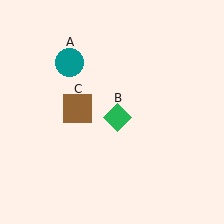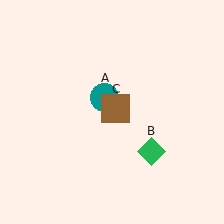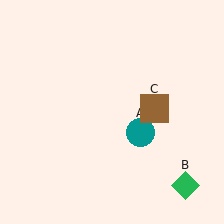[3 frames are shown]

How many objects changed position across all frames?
3 objects changed position: teal circle (object A), green diamond (object B), brown square (object C).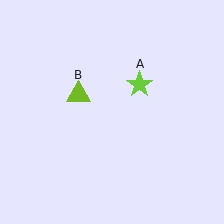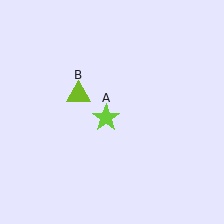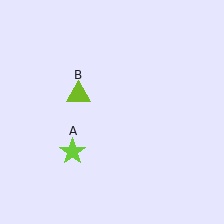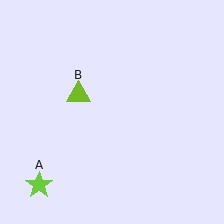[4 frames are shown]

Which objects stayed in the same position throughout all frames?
Lime triangle (object B) remained stationary.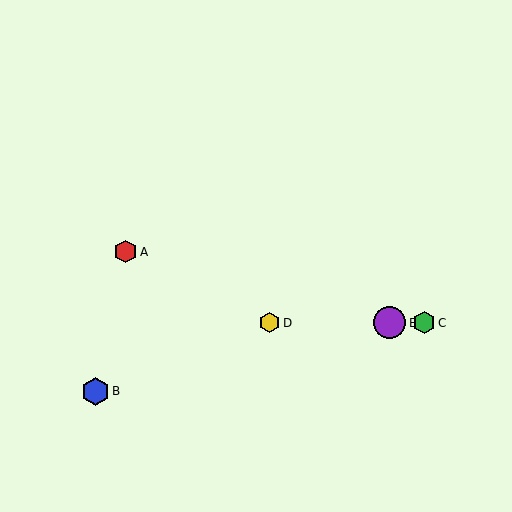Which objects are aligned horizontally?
Objects C, D, E are aligned horizontally.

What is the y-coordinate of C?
Object C is at y≈323.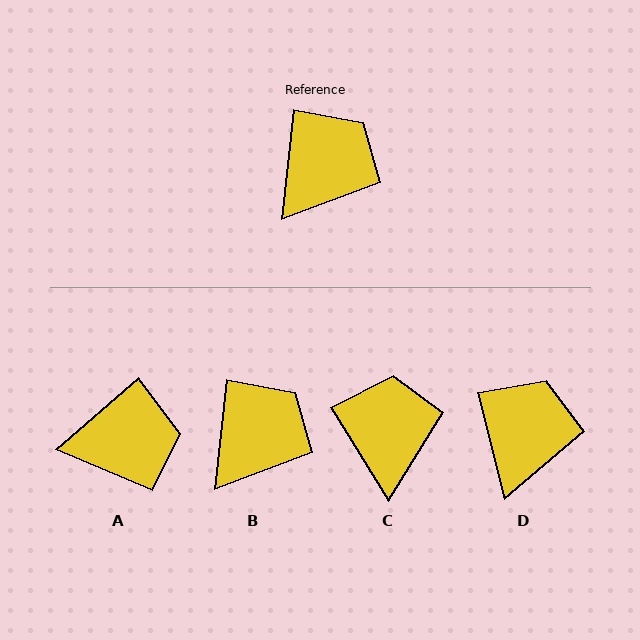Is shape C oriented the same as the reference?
No, it is off by about 38 degrees.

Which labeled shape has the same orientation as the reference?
B.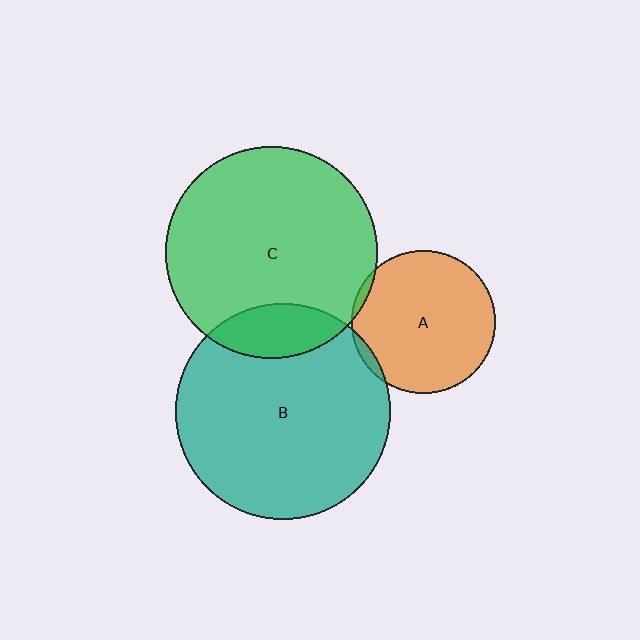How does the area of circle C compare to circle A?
Approximately 2.2 times.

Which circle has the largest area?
Circle B (teal).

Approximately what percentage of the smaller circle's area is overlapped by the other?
Approximately 15%.